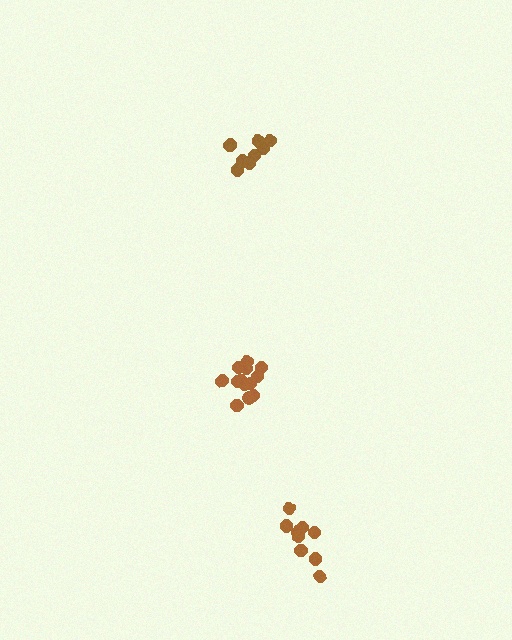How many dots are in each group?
Group 1: 13 dots, Group 2: 9 dots, Group 3: 9 dots (31 total).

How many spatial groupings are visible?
There are 3 spatial groupings.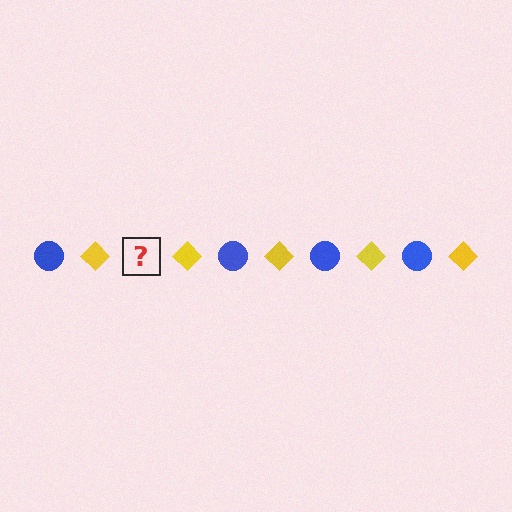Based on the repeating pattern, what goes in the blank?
The blank should be a blue circle.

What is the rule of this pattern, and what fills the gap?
The rule is that the pattern alternates between blue circle and yellow diamond. The gap should be filled with a blue circle.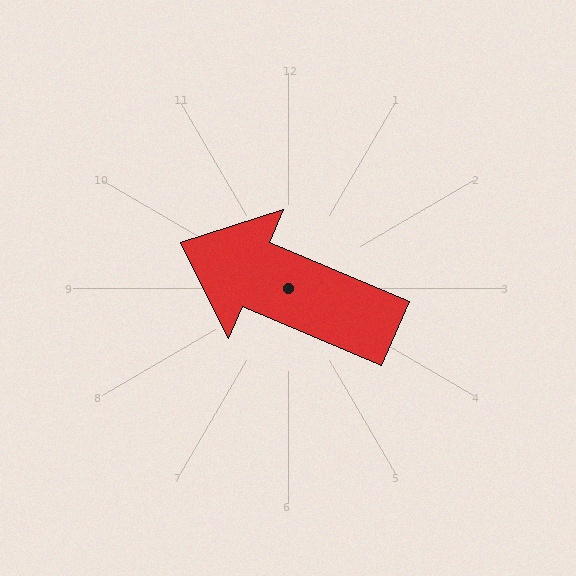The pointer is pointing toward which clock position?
Roughly 10 o'clock.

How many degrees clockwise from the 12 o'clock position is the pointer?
Approximately 293 degrees.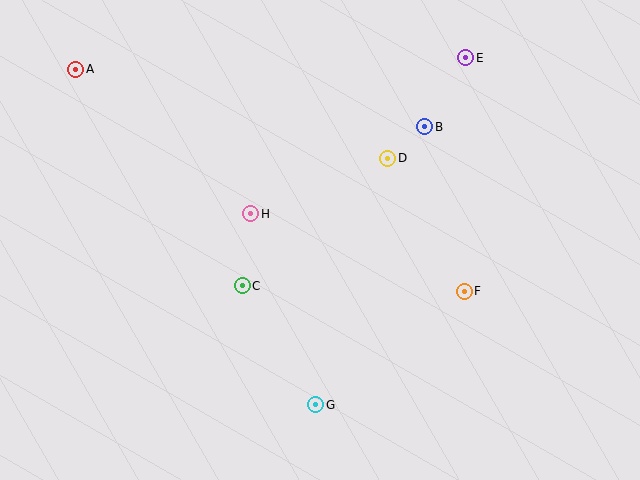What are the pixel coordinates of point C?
Point C is at (242, 286).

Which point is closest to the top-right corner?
Point E is closest to the top-right corner.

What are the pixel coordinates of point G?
Point G is at (316, 405).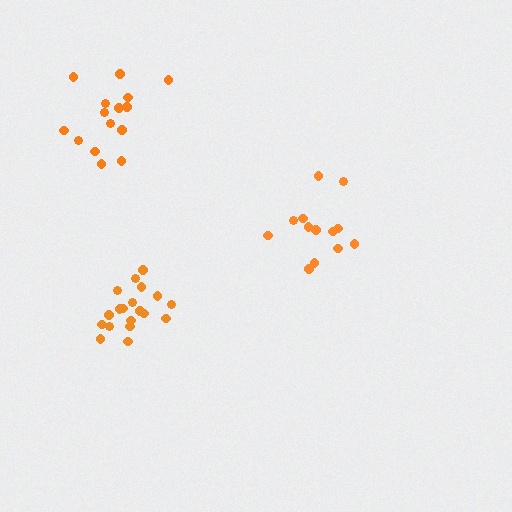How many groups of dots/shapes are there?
There are 3 groups.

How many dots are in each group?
Group 1: 13 dots, Group 2: 19 dots, Group 3: 15 dots (47 total).